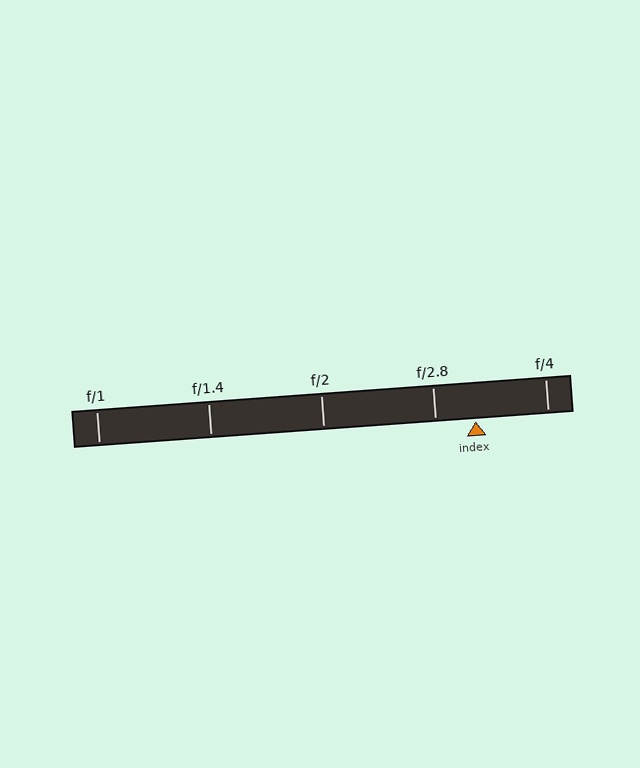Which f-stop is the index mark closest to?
The index mark is closest to f/2.8.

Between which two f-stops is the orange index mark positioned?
The index mark is between f/2.8 and f/4.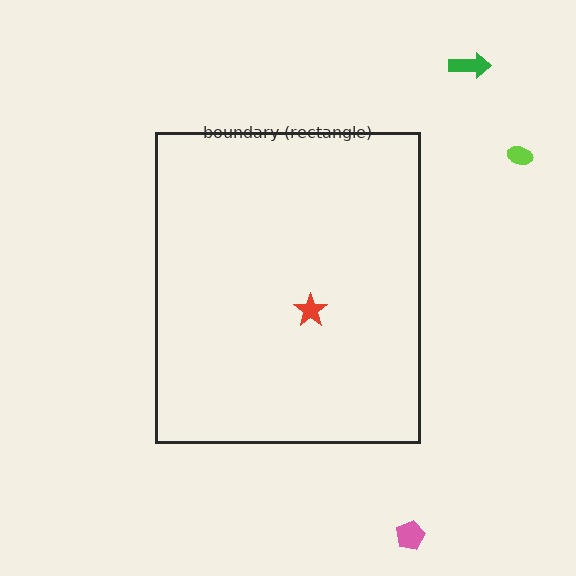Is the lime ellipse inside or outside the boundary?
Outside.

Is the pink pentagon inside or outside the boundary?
Outside.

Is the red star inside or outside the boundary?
Inside.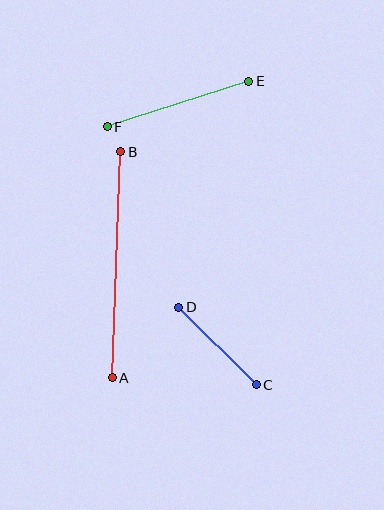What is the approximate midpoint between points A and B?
The midpoint is at approximately (116, 265) pixels.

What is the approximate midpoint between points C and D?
The midpoint is at approximately (217, 346) pixels.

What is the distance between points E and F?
The distance is approximately 149 pixels.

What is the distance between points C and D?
The distance is approximately 110 pixels.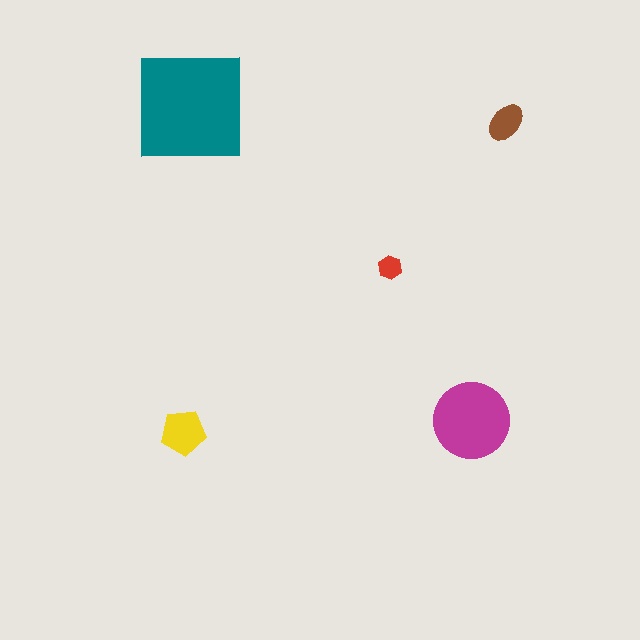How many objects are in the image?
There are 5 objects in the image.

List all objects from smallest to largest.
The red hexagon, the brown ellipse, the yellow pentagon, the magenta circle, the teal square.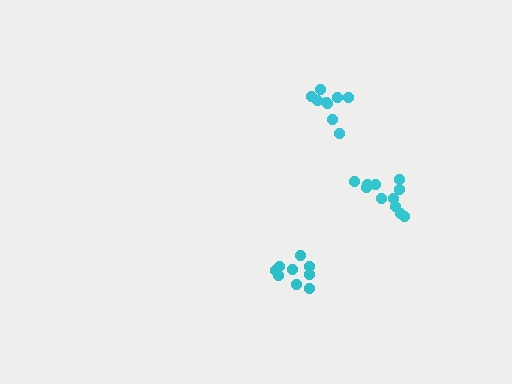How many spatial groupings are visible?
There are 3 spatial groupings.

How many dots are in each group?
Group 1: 11 dots, Group 2: 9 dots, Group 3: 9 dots (29 total).